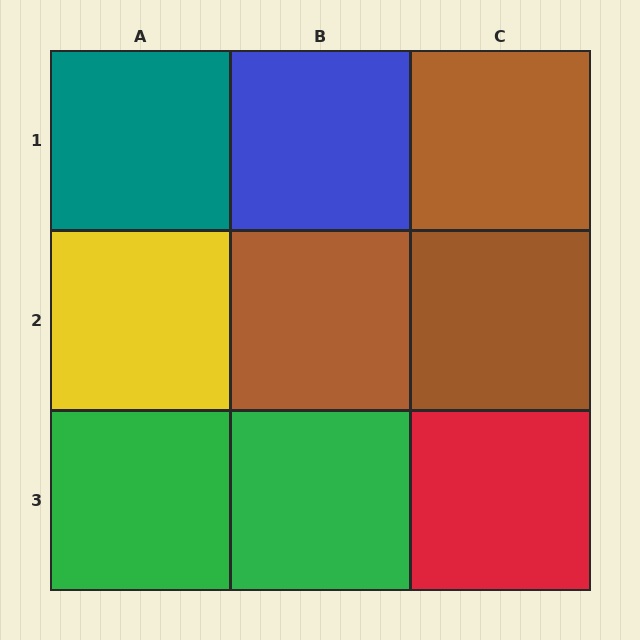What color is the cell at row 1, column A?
Teal.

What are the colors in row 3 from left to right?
Green, green, red.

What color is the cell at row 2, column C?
Brown.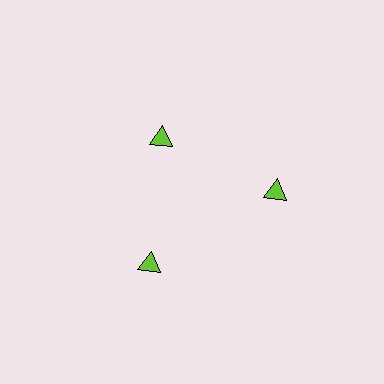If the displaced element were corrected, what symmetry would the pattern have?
It would have 3-fold rotational symmetry — the pattern would map onto itself every 120 degrees.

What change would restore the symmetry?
The symmetry would be restored by moving it outward, back onto the ring so that all 3 triangles sit at equal angles and equal distance from the center.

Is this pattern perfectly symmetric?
No. The 3 lime triangles are arranged in a ring, but one element near the 11 o'clock position is pulled inward toward the center, breaking the 3-fold rotational symmetry.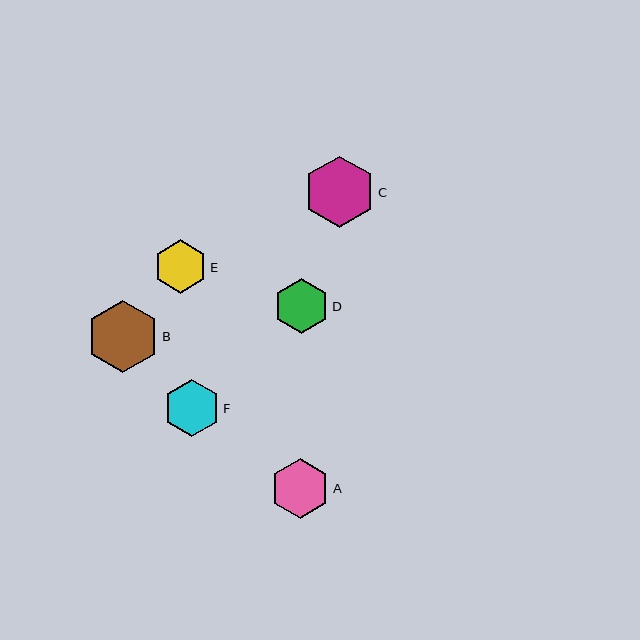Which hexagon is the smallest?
Hexagon E is the smallest with a size of approximately 53 pixels.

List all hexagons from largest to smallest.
From largest to smallest: B, C, A, F, D, E.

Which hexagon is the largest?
Hexagon B is the largest with a size of approximately 72 pixels.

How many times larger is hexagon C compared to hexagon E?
Hexagon C is approximately 1.3 times the size of hexagon E.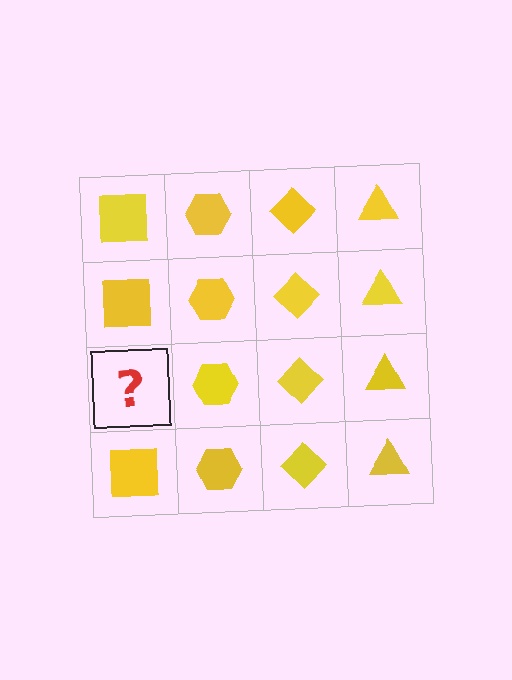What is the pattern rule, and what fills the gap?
The rule is that each column has a consistent shape. The gap should be filled with a yellow square.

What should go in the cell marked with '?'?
The missing cell should contain a yellow square.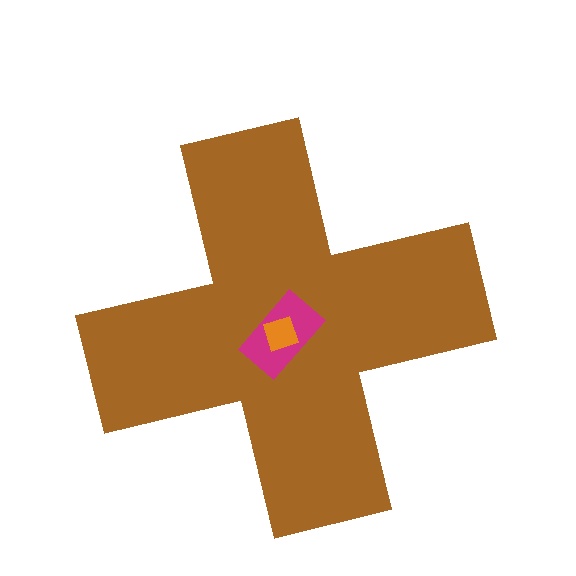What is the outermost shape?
The brown cross.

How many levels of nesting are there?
3.